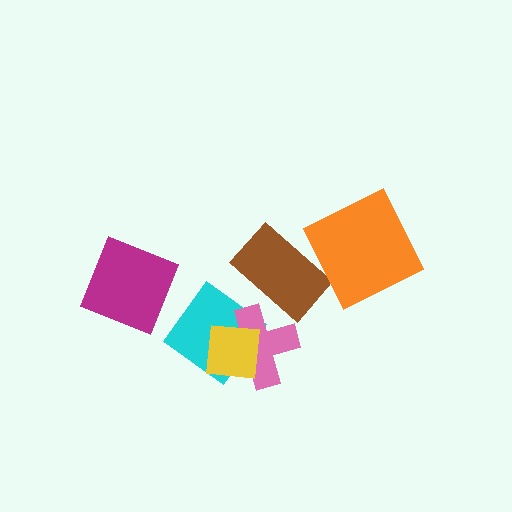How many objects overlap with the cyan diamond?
2 objects overlap with the cyan diamond.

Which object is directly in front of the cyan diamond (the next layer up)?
The pink cross is directly in front of the cyan diamond.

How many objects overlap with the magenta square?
0 objects overlap with the magenta square.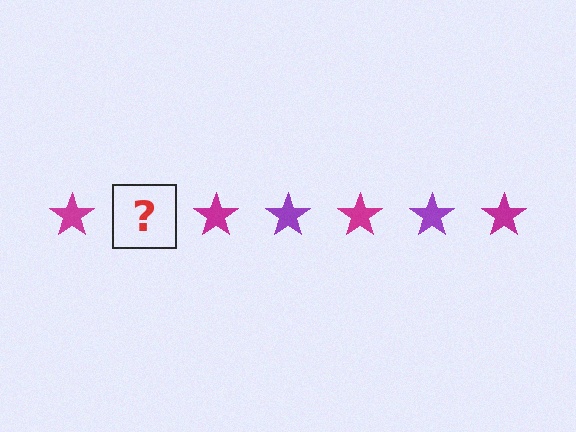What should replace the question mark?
The question mark should be replaced with a purple star.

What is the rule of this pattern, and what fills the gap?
The rule is that the pattern cycles through magenta, purple stars. The gap should be filled with a purple star.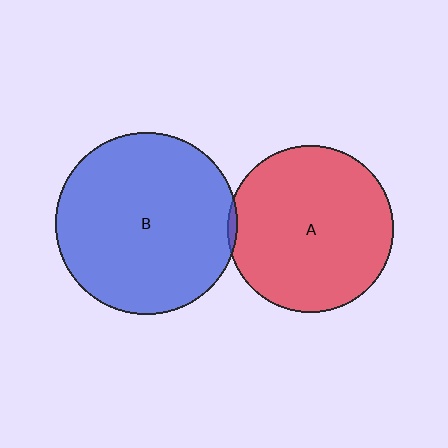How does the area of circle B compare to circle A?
Approximately 1.2 times.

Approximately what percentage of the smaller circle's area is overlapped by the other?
Approximately 5%.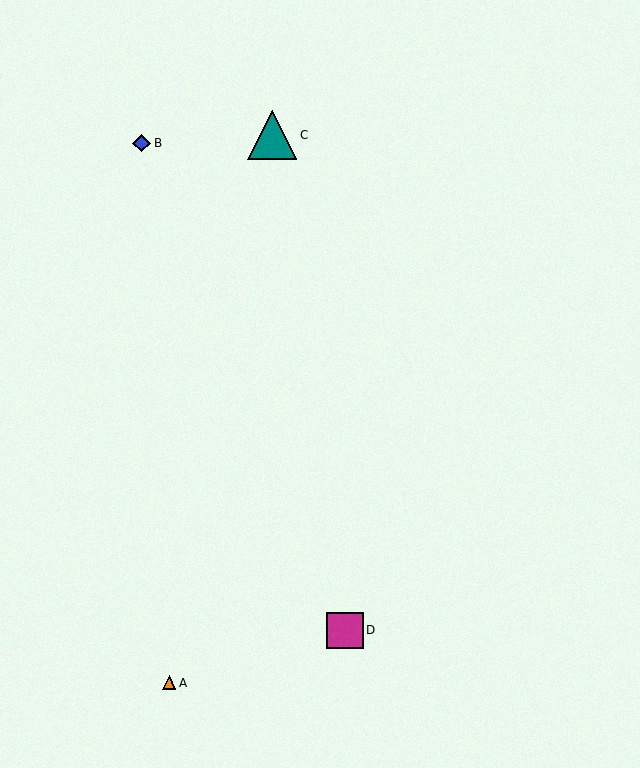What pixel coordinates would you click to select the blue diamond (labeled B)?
Click at (142, 143) to select the blue diamond B.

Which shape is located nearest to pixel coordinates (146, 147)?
The blue diamond (labeled B) at (142, 143) is nearest to that location.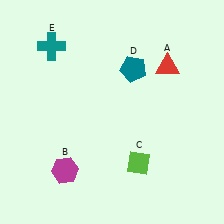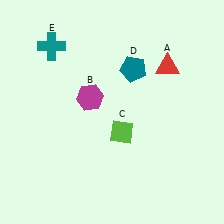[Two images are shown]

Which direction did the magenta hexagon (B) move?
The magenta hexagon (B) moved up.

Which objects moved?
The objects that moved are: the magenta hexagon (B), the lime diamond (C).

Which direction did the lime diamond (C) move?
The lime diamond (C) moved up.